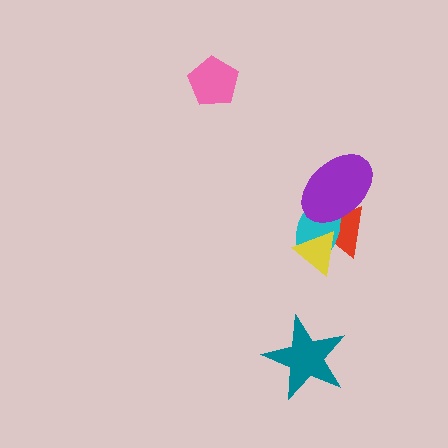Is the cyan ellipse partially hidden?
Yes, it is partially covered by another shape.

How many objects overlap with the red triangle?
3 objects overlap with the red triangle.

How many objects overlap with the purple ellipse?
2 objects overlap with the purple ellipse.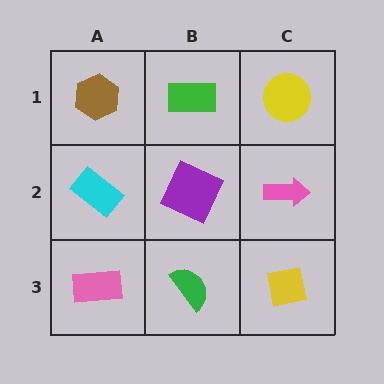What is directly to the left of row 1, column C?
A green rectangle.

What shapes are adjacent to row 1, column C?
A pink arrow (row 2, column C), a green rectangle (row 1, column B).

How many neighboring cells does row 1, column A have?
2.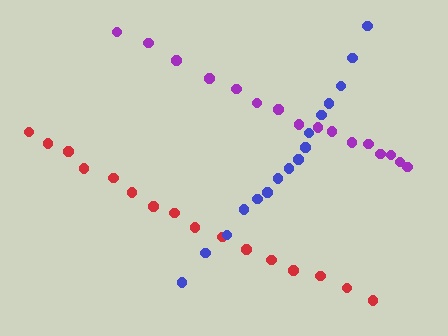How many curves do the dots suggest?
There are 3 distinct paths.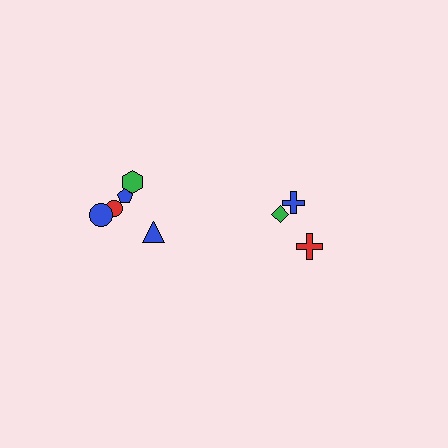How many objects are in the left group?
There are 5 objects.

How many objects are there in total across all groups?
There are 8 objects.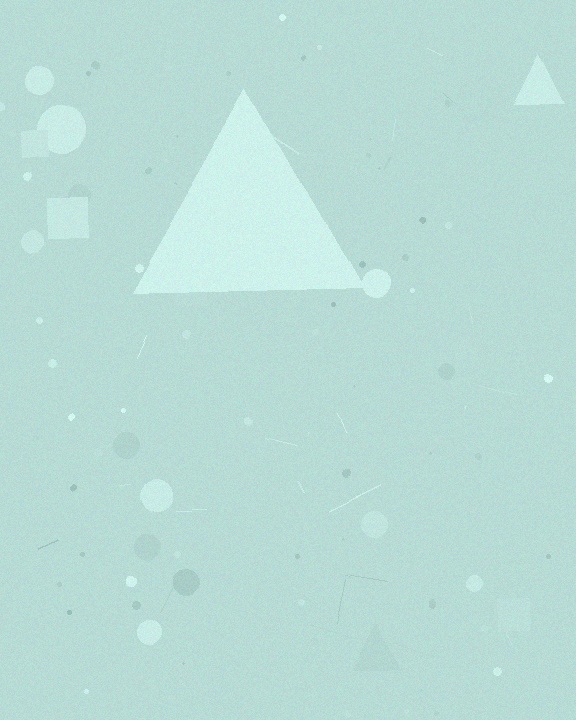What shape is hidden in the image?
A triangle is hidden in the image.